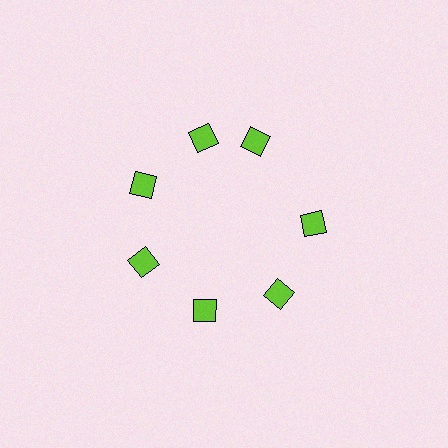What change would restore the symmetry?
The symmetry would be restored by rotating it back into even spacing with its neighbors so that all 7 diamonds sit at equal angles and equal distance from the center.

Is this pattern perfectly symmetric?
No. The 7 lime diamonds are arranged in a ring, but one element near the 1 o'clock position is rotated out of alignment along the ring, breaking the 7-fold rotational symmetry.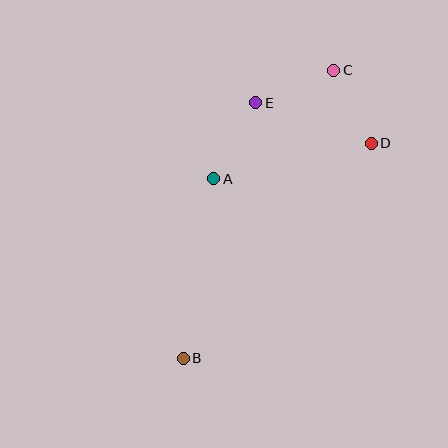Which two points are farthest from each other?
Points B and C are farthest from each other.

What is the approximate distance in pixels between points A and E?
The distance between A and E is approximately 87 pixels.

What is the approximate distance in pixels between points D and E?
The distance between D and E is approximately 122 pixels.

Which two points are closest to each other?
Points C and D are closest to each other.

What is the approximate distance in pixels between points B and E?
The distance between B and E is approximately 265 pixels.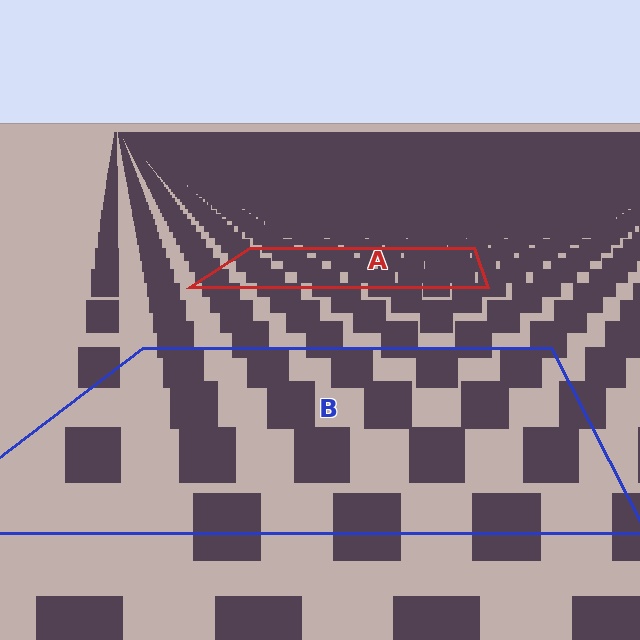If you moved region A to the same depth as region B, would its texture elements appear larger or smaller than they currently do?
They would appear larger. At a closer depth, the same texture elements are projected at a bigger on-screen size.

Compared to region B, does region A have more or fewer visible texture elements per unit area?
Region A has more texture elements per unit area — they are packed more densely because it is farther away.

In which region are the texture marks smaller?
The texture marks are smaller in region A, because it is farther away.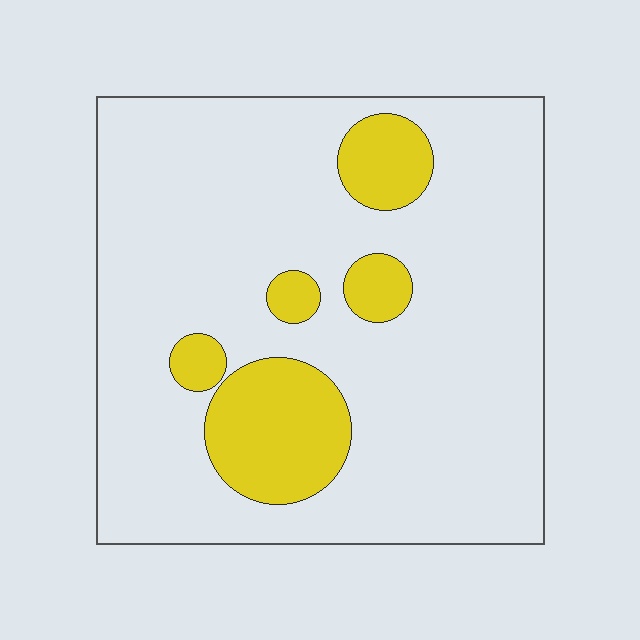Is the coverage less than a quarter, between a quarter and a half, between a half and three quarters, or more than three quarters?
Less than a quarter.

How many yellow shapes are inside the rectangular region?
5.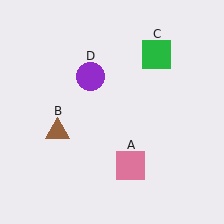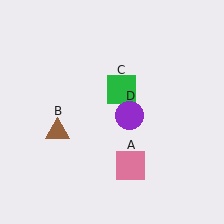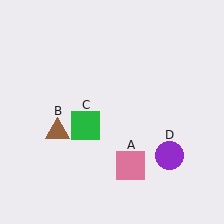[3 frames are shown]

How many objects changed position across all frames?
2 objects changed position: green square (object C), purple circle (object D).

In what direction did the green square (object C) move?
The green square (object C) moved down and to the left.